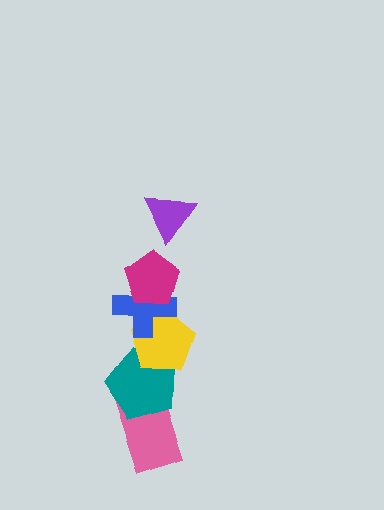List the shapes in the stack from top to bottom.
From top to bottom: the purple triangle, the magenta pentagon, the blue cross, the yellow pentagon, the teal pentagon, the pink rectangle.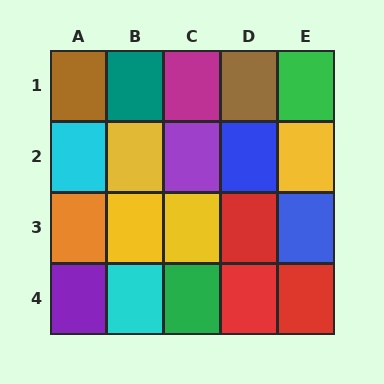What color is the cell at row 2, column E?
Yellow.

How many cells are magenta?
1 cell is magenta.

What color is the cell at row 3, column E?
Blue.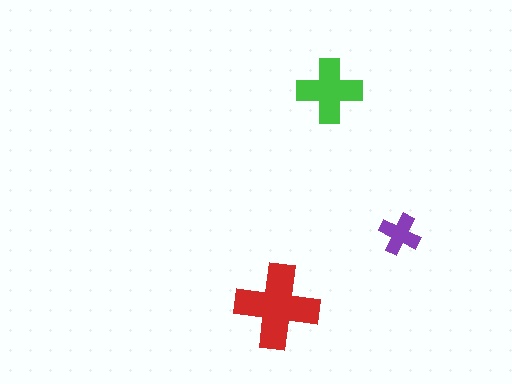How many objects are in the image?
There are 3 objects in the image.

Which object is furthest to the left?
The red cross is leftmost.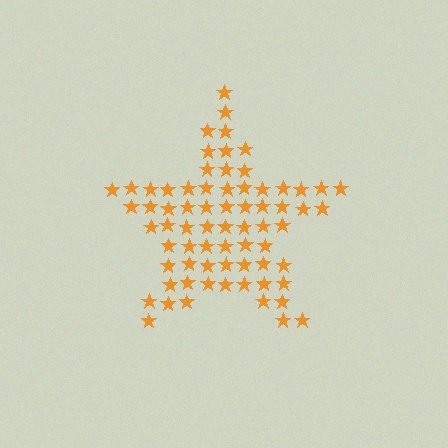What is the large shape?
The large shape is a star.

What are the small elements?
The small elements are stars.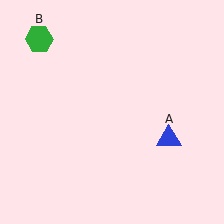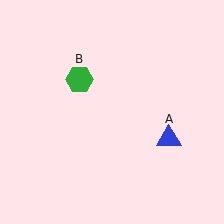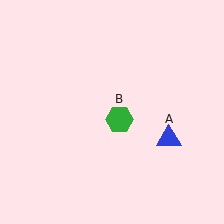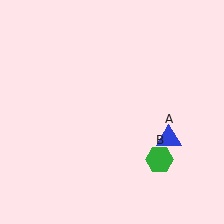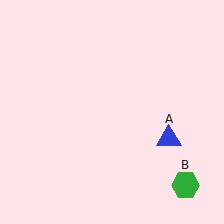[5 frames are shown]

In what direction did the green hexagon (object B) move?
The green hexagon (object B) moved down and to the right.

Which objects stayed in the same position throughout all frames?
Blue triangle (object A) remained stationary.